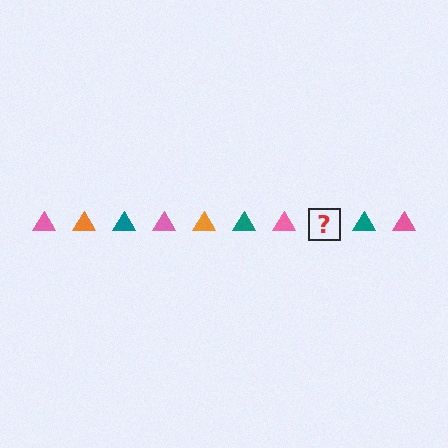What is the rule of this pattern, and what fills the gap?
The rule is that the pattern cycles through pink, orange, teal triangles. The gap should be filled with an orange triangle.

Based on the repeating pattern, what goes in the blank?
The blank should be an orange triangle.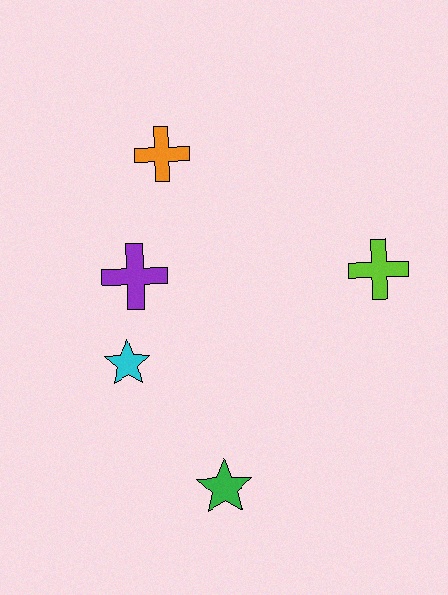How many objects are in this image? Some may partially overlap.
There are 5 objects.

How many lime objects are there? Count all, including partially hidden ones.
There is 1 lime object.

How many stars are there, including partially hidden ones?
There are 2 stars.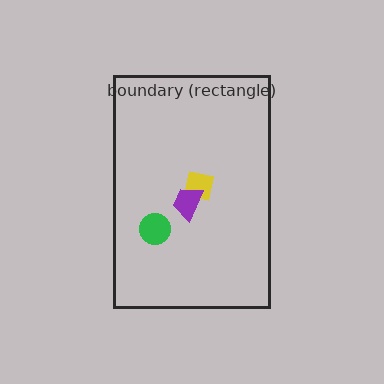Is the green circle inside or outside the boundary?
Inside.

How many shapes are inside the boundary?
3 inside, 0 outside.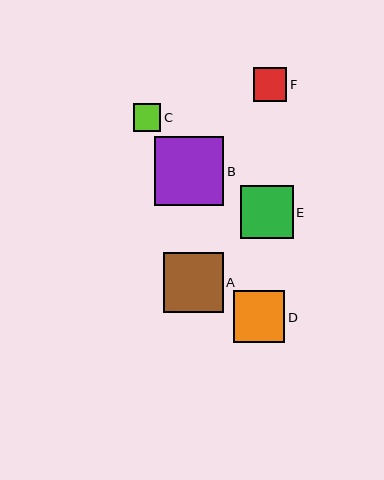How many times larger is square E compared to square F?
Square E is approximately 1.6 times the size of square F.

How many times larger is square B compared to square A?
Square B is approximately 1.2 times the size of square A.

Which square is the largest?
Square B is the largest with a size of approximately 69 pixels.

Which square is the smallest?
Square C is the smallest with a size of approximately 27 pixels.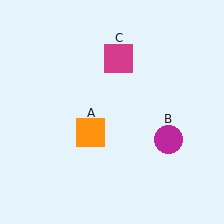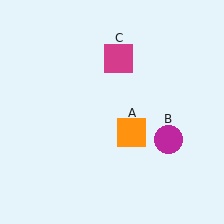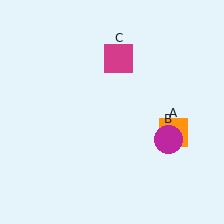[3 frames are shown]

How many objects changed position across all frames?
1 object changed position: orange square (object A).